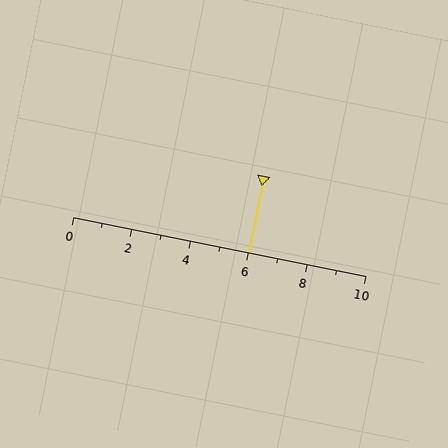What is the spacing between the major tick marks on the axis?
The major ticks are spaced 2 apart.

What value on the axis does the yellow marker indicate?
The marker indicates approximately 6.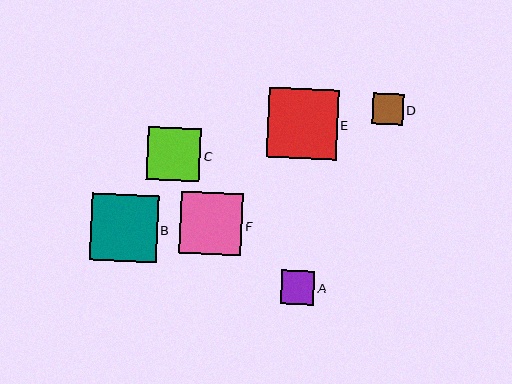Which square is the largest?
Square E is the largest with a size of approximately 69 pixels.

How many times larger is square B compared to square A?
Square B is approximately 2.0 times the size of square A.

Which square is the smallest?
Square D is the smallest with a size of approximately 31 pixels.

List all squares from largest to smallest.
From largest to smallest: E, B, F, C, A, D.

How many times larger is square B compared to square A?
Square B is approximately 2.0 times the size of square A.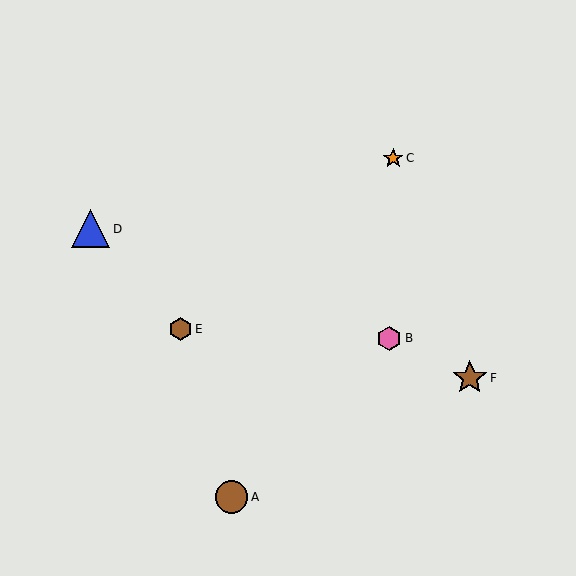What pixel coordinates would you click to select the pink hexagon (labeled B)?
Click at (389, 338) to select the pink hexagon B.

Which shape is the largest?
The blue triangle (labeled D) is the largest.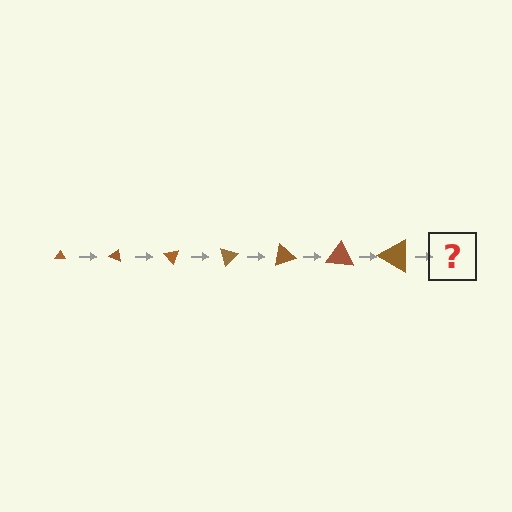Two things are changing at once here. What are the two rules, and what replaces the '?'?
The two rules are that the triangle grows larger each step and it rotates 25 degrees each step. The '?' should be a triangle, larger than the previous one and rotated 175 degrees from the start.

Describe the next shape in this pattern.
It should be a triangle, larger than the previous one and rotated 175 degrees from the start.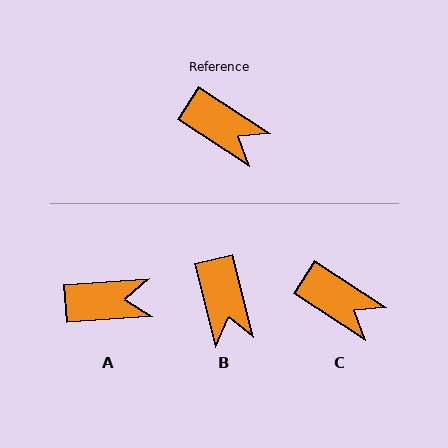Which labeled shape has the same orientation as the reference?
C.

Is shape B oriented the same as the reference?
No, it is off by about 43 degrees.